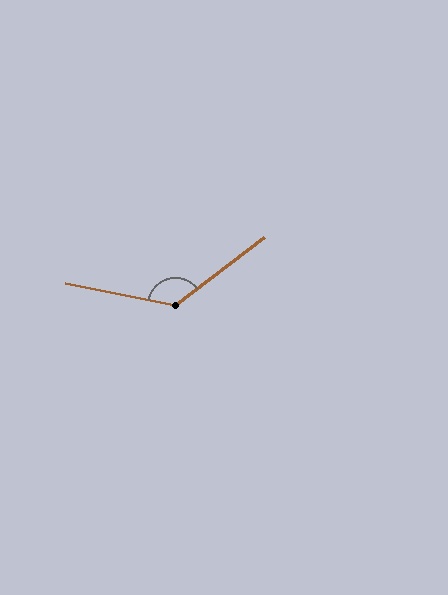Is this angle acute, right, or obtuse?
It is obtuse.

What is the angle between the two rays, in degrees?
Approximately 131 degrees.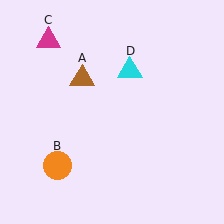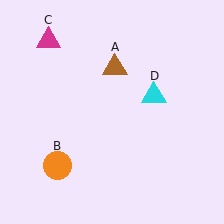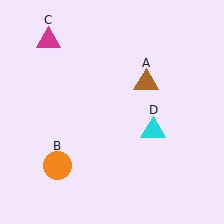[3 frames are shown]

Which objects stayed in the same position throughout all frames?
Orange circle (object B) and magenta triangle (object C) remained stationary.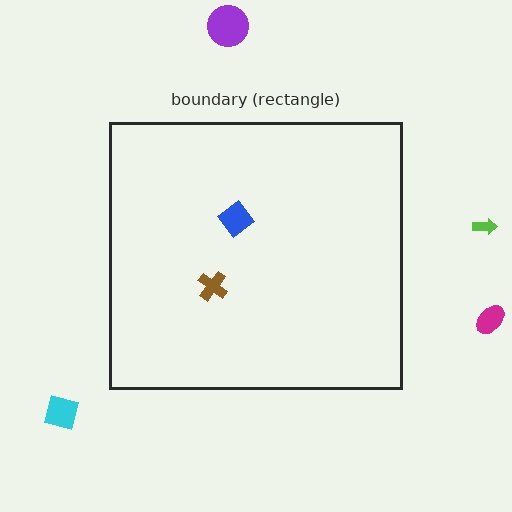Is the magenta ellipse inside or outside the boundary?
Outside.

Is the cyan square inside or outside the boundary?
Outside.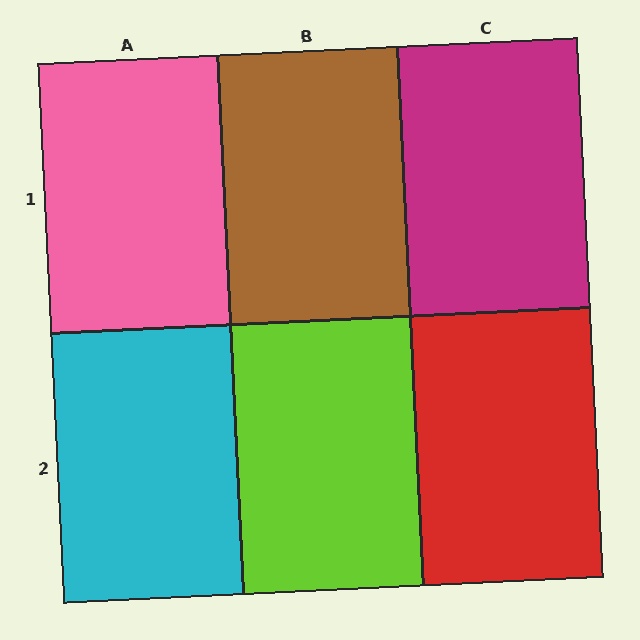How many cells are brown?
1 cell is brown.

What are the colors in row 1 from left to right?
Pink, brown, magenta.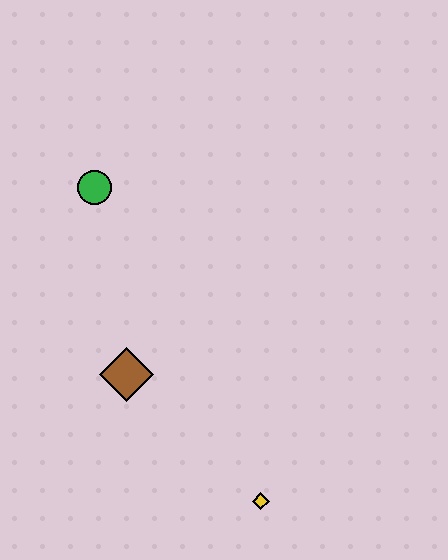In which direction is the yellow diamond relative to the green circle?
The yellow diamond is below the green circle.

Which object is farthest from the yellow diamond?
The green circle is farthest from the yellow diamond.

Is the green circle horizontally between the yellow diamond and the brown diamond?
No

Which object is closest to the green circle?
The brown diamond is closest to the green circle.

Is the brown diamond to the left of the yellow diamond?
Yes